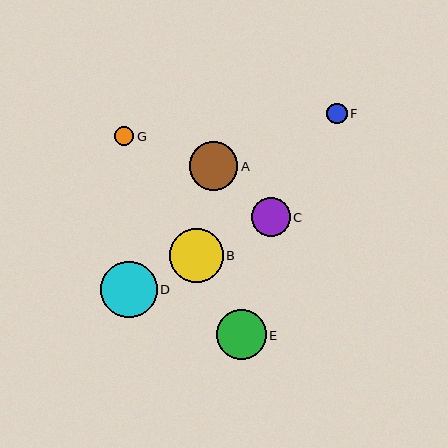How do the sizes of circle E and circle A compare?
Circle E and circle A are approximately the same size.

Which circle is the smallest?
Circle G is the smallest with a size of approximately 19 pixels.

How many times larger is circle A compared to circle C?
Circle A is approximately 1.3 times the size of circle C.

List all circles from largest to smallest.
From largest to smallest: D, B, E, A, C, F, G.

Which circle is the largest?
Circle D is the largest with a size of approximately 57 pixels.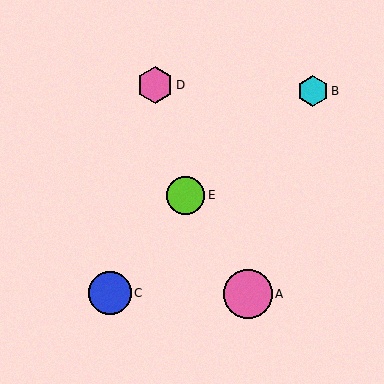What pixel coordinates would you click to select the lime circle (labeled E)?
Click at (186, 195) to select the lime circle E.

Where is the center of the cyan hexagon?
The center of the cyan hexagon is at (313, 91).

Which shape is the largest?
The pink circle (labeled A) is the largest.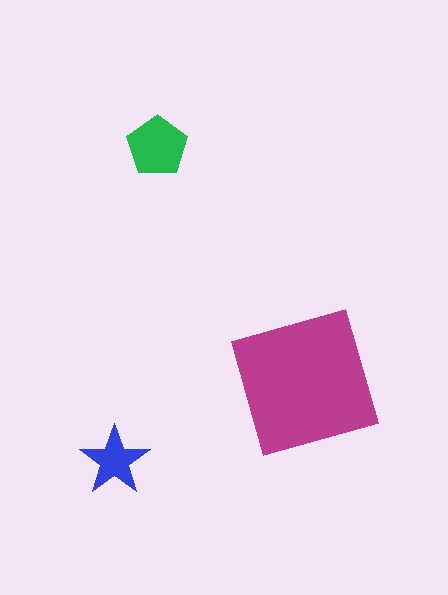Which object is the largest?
The magenta square.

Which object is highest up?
The green pentagon is topmost.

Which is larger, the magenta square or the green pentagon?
The magenta square.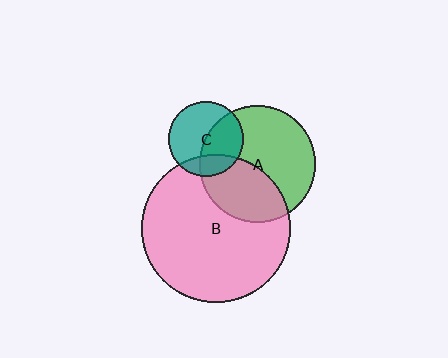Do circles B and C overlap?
Yes.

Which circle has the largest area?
Circle B (pink).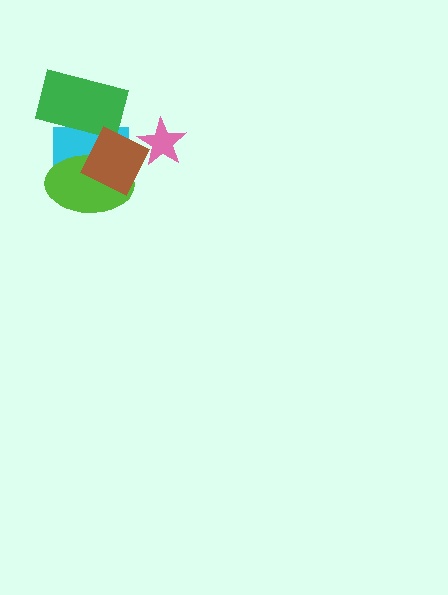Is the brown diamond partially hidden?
No, no other shape covers it.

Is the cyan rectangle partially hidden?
Yes, it is partially covered by another shape.